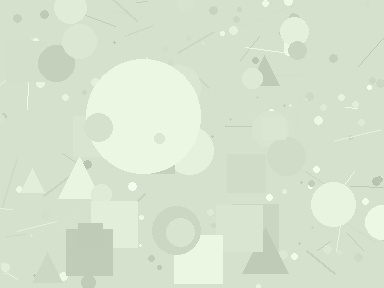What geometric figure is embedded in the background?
A circle is embedded in the background.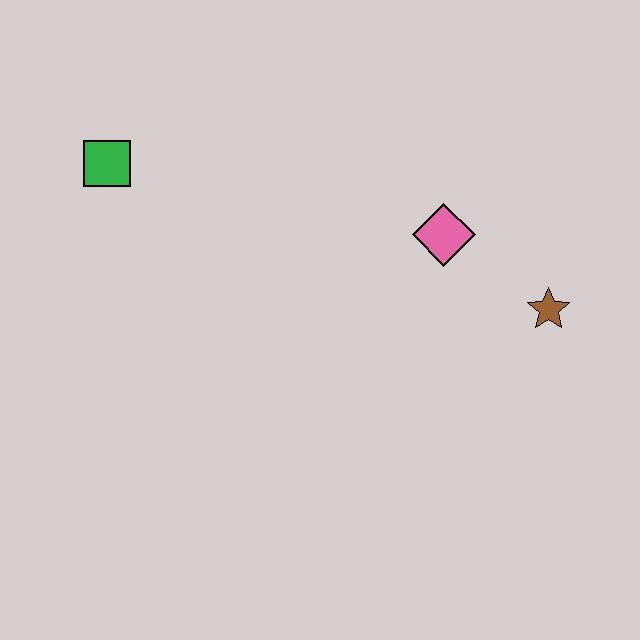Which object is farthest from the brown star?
The green square is farthest from the brown star.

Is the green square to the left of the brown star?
Yes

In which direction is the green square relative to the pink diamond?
The green square is to the left of the pink diamond.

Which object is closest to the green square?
The pink diamond is closest to the green square.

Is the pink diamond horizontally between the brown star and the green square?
Yes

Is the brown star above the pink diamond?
No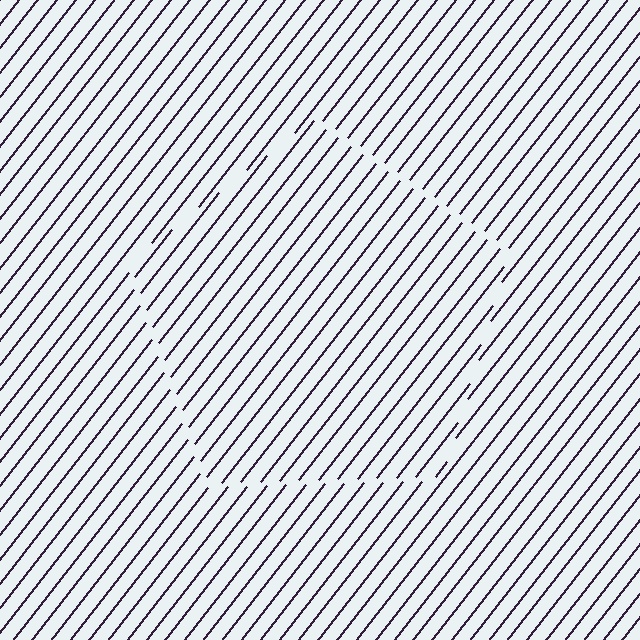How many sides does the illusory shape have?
5 sides — the line-ends trace a pentagon.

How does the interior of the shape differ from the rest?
The interior of the shape contains the same grating, shifted by half a period — the contour is defined by the phase discontinuity where line-ends from the inner and outer gratings abut.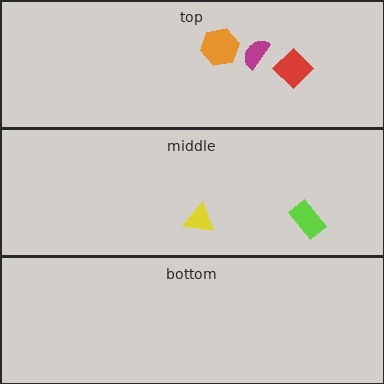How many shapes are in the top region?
3.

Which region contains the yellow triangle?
The middle region.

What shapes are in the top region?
The orange hexagon, the magenta semicircle, the red diamond.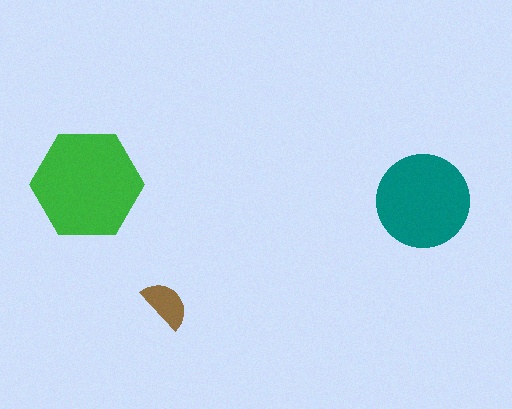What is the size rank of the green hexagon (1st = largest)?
1st.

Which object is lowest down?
The brown semicircle is bottommost.